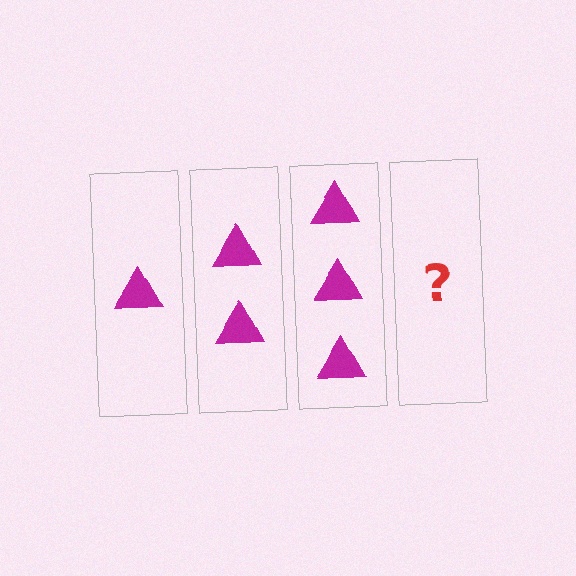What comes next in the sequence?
The next element should be 4 triangles.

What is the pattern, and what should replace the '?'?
The pattern is that each step adds one more triangle. The '?' should be 4 triangles.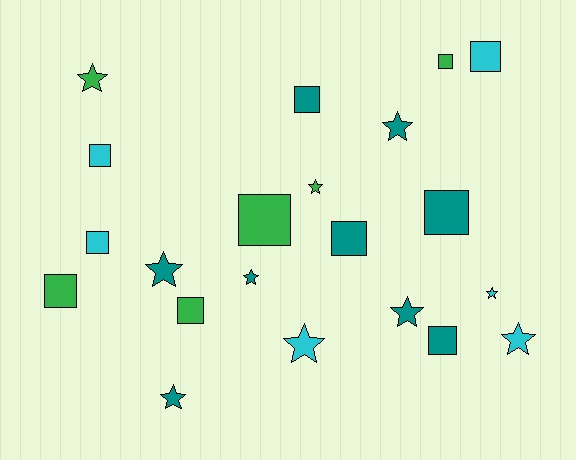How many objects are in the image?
There are 21 objects.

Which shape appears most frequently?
Square, with 11 objects.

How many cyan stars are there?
There are 3 cyan stars.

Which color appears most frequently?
Teal, with 9 objects.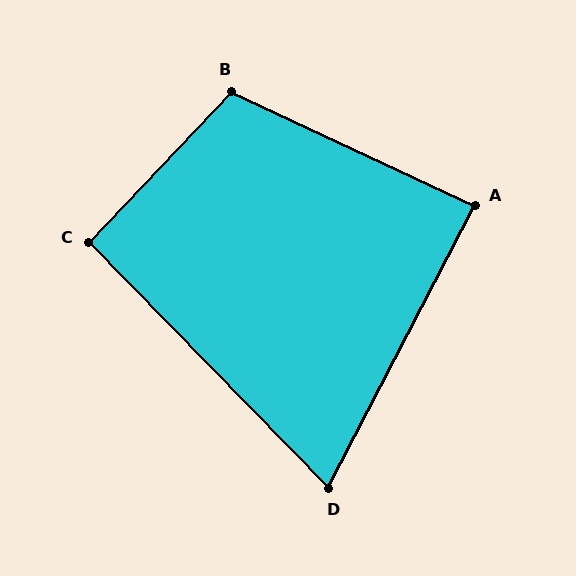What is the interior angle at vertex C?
Approximately 92 degrees (approximately right).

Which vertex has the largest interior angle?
B, at approximately 108 degrees.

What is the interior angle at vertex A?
Approximately 88 degrees (approximately right).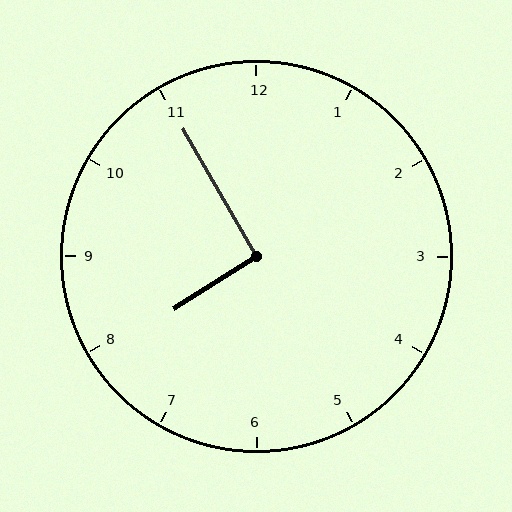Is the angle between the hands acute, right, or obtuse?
It is right.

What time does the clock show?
7:55.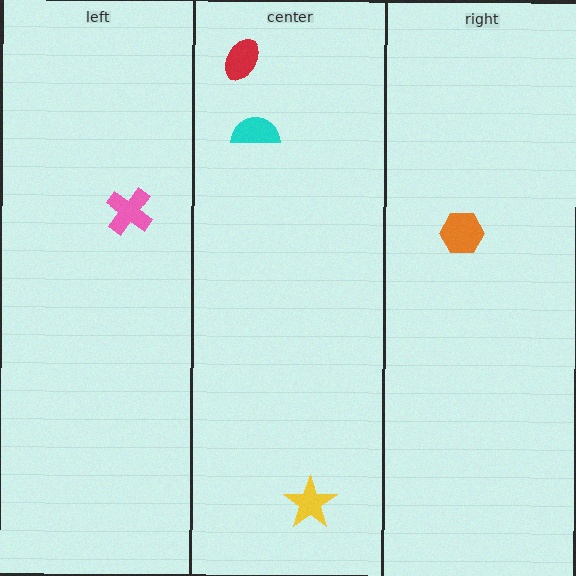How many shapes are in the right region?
1.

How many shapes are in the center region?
3.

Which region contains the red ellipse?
The center region.